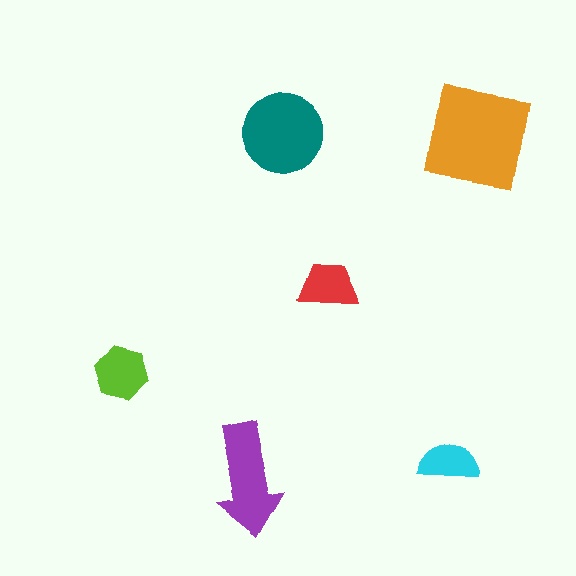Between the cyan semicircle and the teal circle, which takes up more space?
The teal circle.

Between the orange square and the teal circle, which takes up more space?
The orange square.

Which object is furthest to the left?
The lime hexagon is leftmost.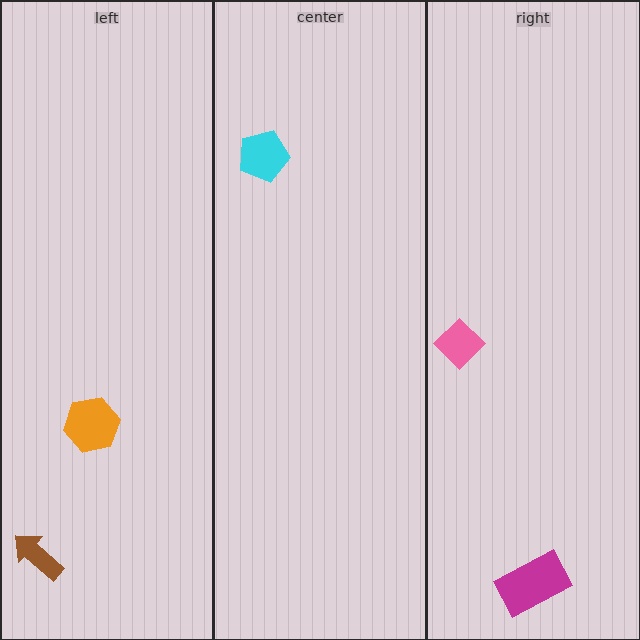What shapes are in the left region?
The orange hexagon, the brown arrow.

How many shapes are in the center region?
1.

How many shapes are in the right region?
2.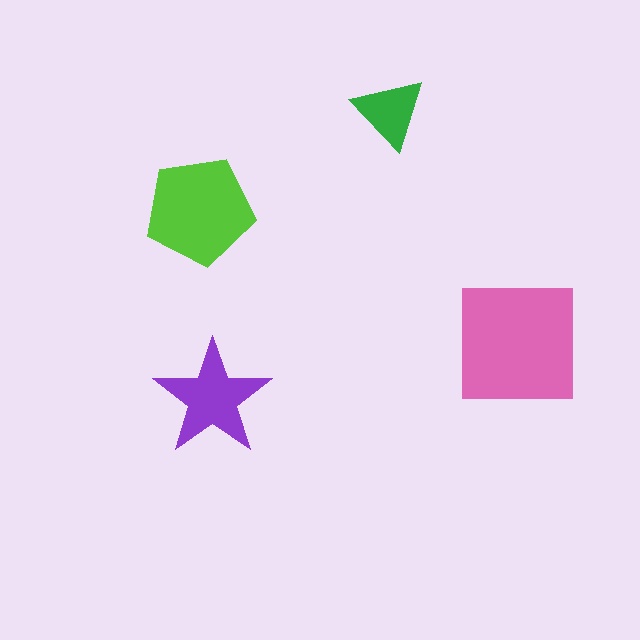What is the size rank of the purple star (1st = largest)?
3rd.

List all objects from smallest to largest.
The green triangle, the purple star, the lime pentagon, the pink square.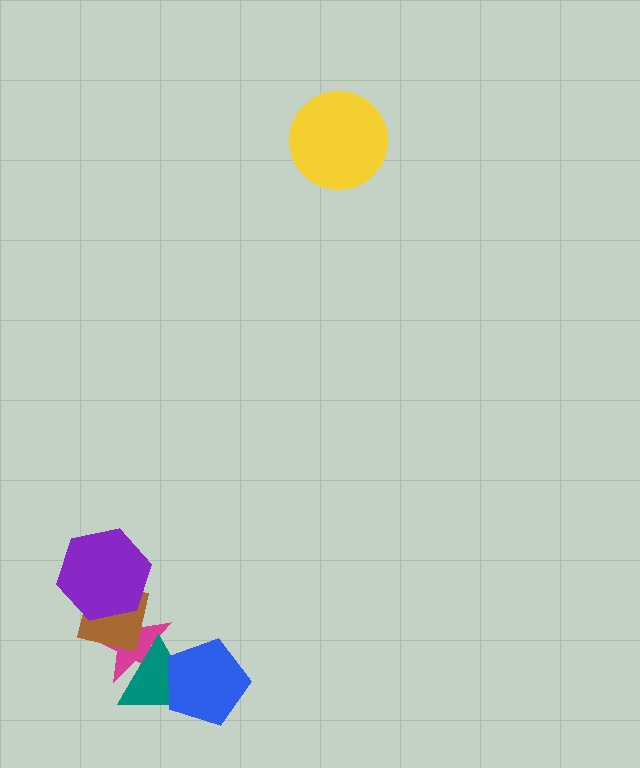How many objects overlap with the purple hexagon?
2 objects overlap with the purple hexagon.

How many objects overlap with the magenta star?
3 objects overlap with the magenta star.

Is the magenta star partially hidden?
Yes, it is partially covered by another shape.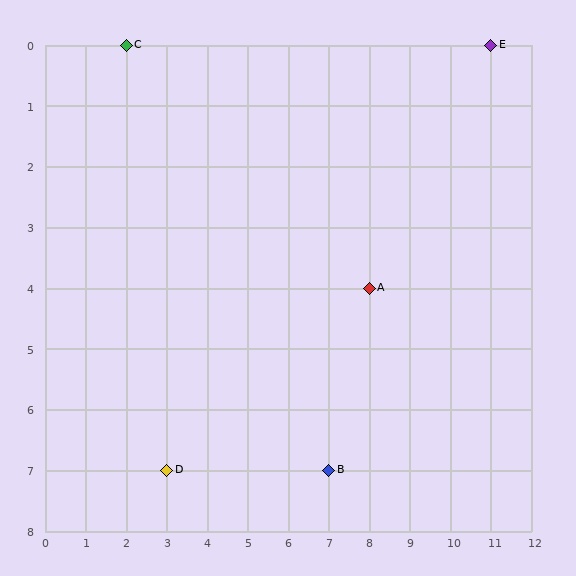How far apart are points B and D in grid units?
Points B and D are 4 columns apart.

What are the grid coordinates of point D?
Point D is at grid coordinates (3, 7).